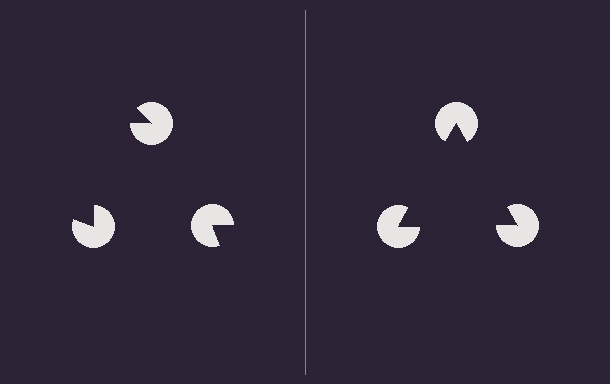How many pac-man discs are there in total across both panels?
6 — 3 on each side.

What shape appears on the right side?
An illusory triangle.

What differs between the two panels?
The pac-man discs are positioned identically on both sides; only the wedge orientations differ. On the right they align to a triangle; on the left they are misaligned.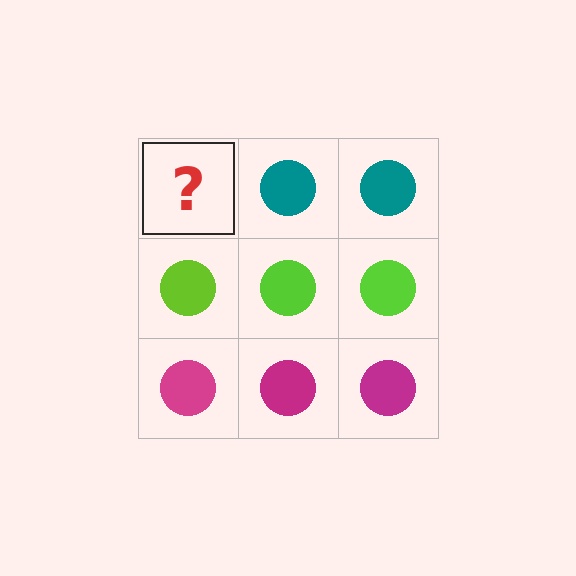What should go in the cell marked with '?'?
The missing cell should contain a teal circle.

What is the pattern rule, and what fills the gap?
The rule is that each row has a consistent color. The gap should be filled with a teal circle.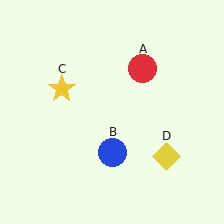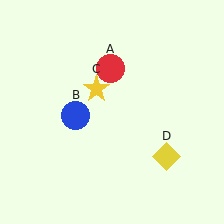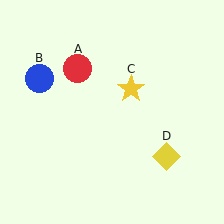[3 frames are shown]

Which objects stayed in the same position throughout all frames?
Yellow diamond (object D) remained stationary.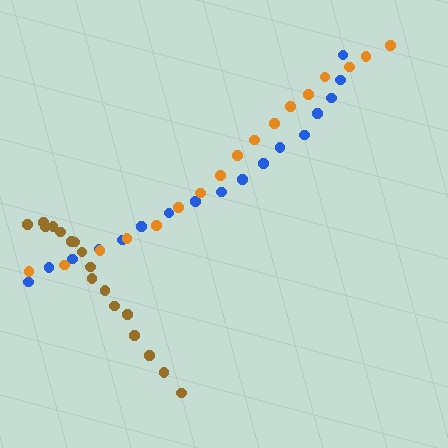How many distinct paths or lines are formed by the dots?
There are 3 distinct paths.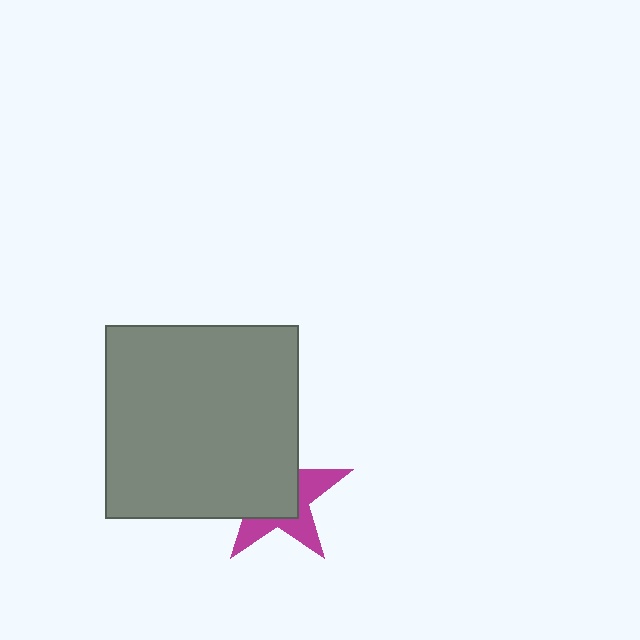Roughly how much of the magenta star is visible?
A small part of it is visible (roughly 40%).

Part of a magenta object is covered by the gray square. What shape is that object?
It is a star.